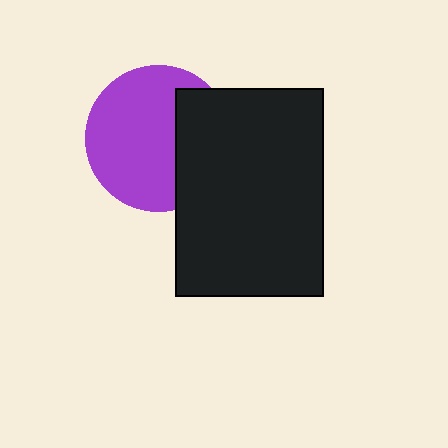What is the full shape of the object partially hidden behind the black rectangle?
The partially hidden object is a purple circle.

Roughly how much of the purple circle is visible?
Most of it is visible (roughly 67%).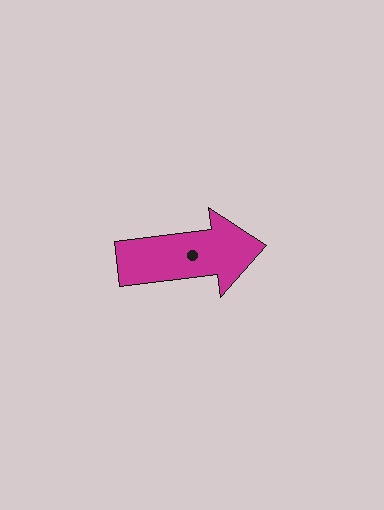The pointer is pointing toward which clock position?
Roughly 3 o'clock.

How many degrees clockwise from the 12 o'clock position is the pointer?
Approximately 83 degrees.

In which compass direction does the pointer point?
East.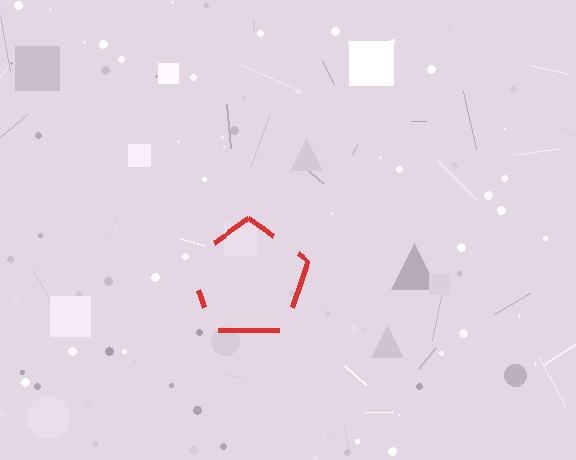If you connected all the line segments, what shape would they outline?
They would outline a pentagon.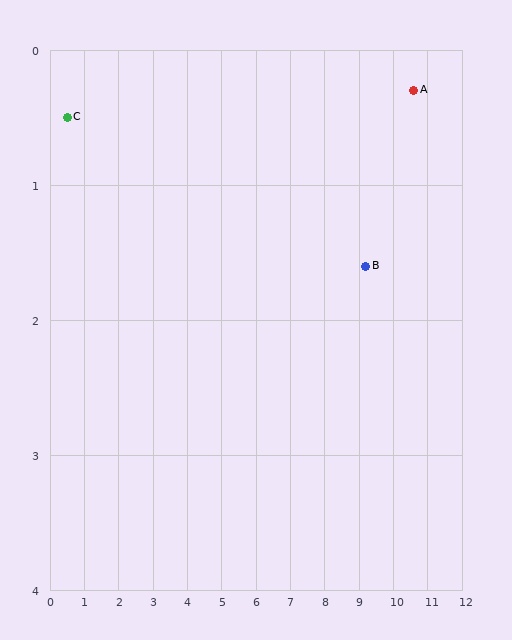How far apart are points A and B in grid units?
Points A and B are about 1.9 grid units apart.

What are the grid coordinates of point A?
Point A is at approximately (10.6, 0.3).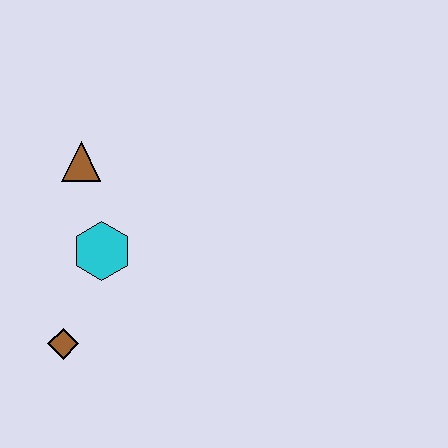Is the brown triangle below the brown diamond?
No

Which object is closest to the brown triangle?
The cyan hexagon is closest to the brown triangle.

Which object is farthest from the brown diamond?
The brown triangle is farthest from the brown diamond.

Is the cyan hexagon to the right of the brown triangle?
Yes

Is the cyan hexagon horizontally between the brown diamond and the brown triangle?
No